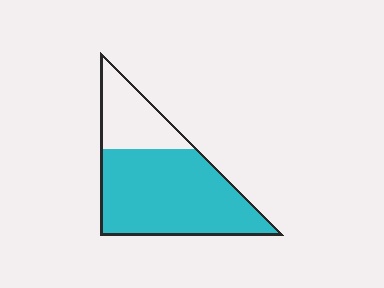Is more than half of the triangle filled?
Yes.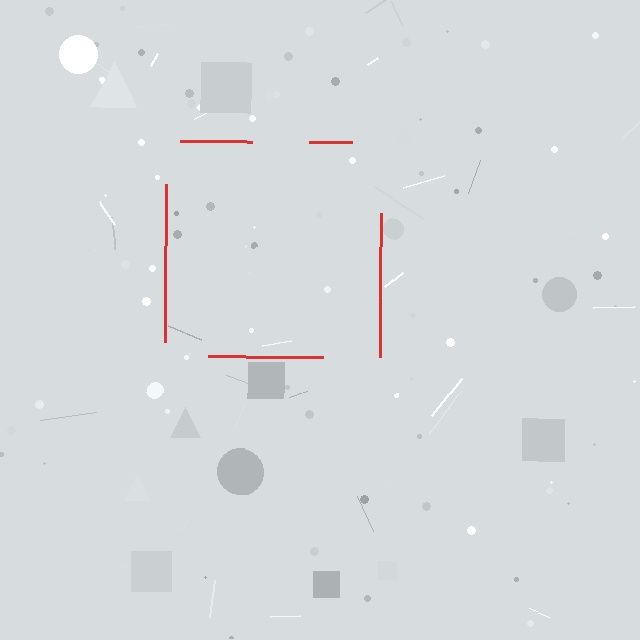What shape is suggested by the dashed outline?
The dashed outline suggests a square.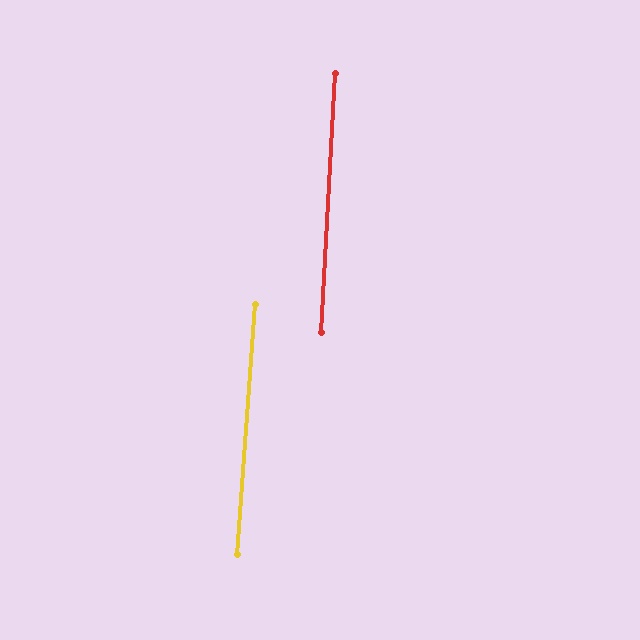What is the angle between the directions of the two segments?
Approximately 1 degree.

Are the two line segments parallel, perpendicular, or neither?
Parallel — their directions differ by only 0.9°.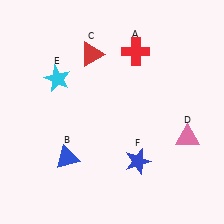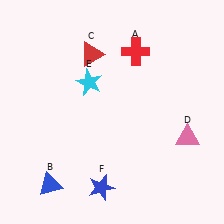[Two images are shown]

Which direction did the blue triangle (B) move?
The blue triangle (B) moved down.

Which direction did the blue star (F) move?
The blue star (F) moved left.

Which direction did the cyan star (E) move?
The cyan star (E) moved right.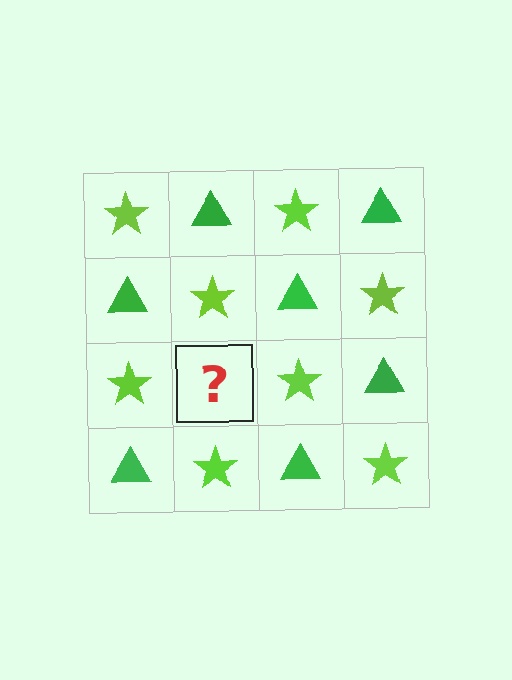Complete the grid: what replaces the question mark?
The question mark should be replaced with a green triangle.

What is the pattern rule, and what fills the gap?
The rule is that it alternates lime star and green triangle in a checkerboard pattern. The gap should be filled with a green triangle.